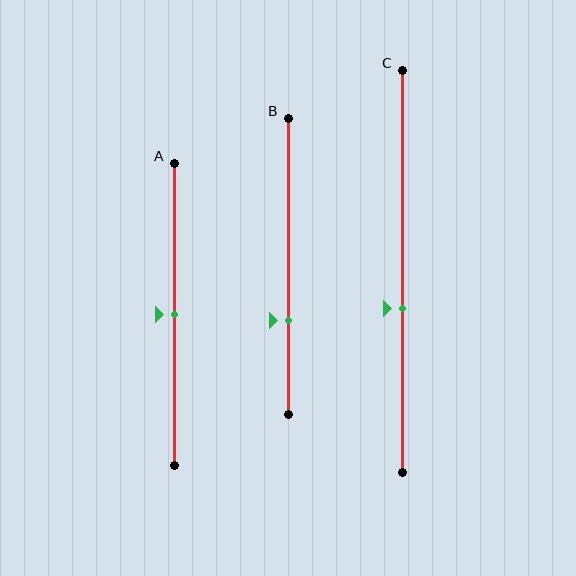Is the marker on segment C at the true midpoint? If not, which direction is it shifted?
No, the marker on segment C is shifted downward by about 9% of the segment length.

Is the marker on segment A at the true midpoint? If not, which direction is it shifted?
Yes, the marker on segment A is at the true midpoint.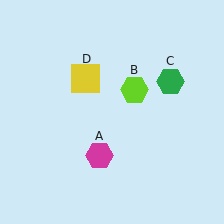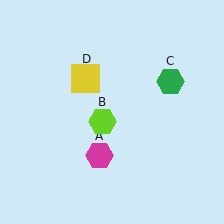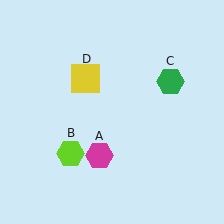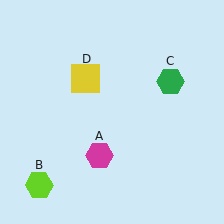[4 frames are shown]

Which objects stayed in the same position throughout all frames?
Magenta hexagon (object A) and green hexagon (object C) and yellow square (object D) remained stationary.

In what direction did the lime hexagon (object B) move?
The lime hexagon (object B) moved down and to the left.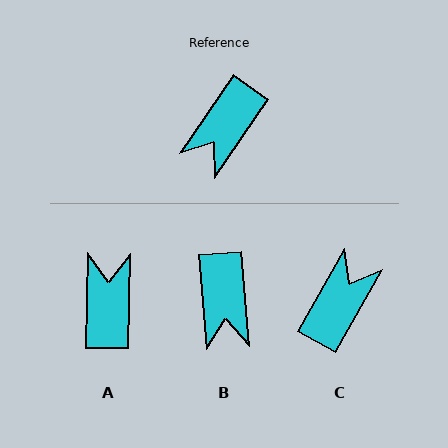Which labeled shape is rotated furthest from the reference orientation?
C, about 175 degrees away.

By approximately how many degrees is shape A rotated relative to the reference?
Approximately 147 degrees clockwise.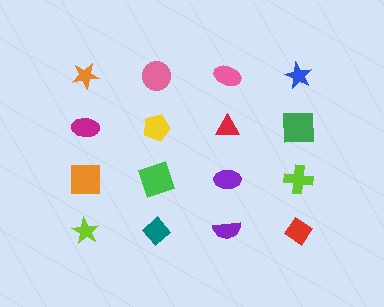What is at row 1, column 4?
A blue star.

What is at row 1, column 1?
An orange star.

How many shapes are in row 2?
4 shapes.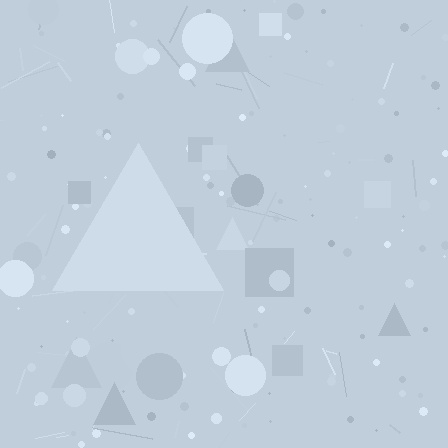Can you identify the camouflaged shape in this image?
The camouflaged shape is a triangle.